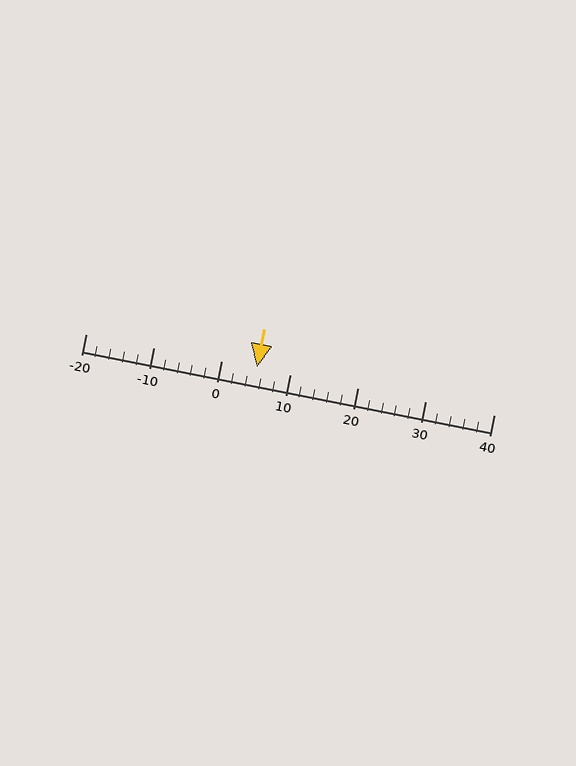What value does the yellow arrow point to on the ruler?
The yellow arrow points to approximately 5.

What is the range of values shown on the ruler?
The ruler shows values from -20 to 40.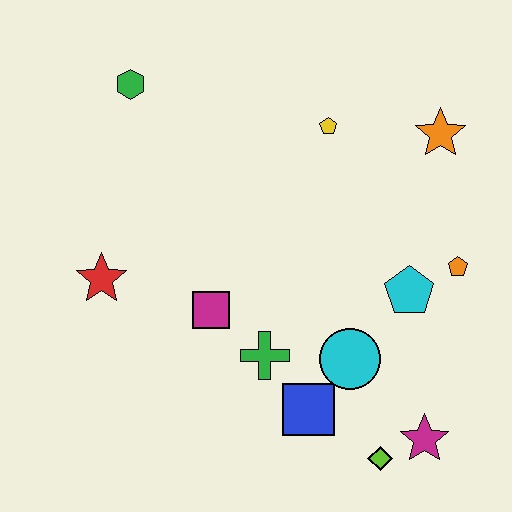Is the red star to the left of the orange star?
Yes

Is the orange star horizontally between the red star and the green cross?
No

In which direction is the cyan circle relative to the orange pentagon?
The cyan circle is to the left of the orange pentagon.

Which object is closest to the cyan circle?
The blue square is closest to the cyan circle.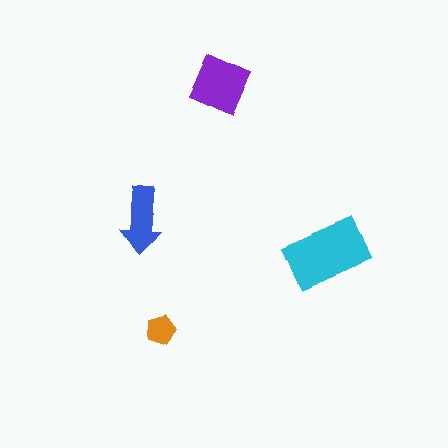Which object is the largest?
The cyan rectangle.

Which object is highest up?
The purple diamond is topmost.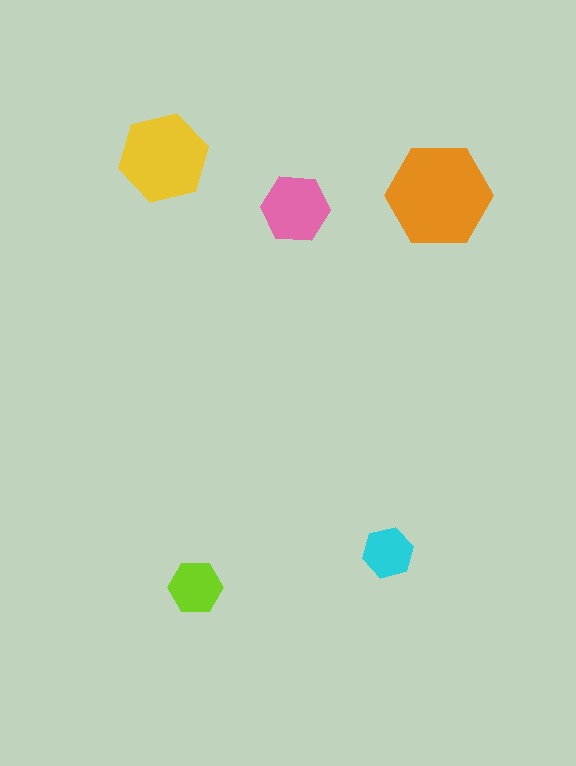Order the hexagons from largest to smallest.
the orange one, the yellow one, the pink one, the lime one, the cyan one.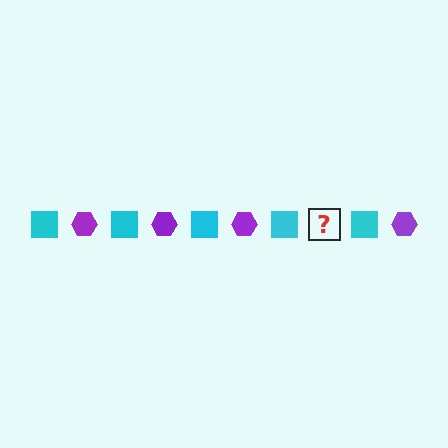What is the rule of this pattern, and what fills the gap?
The rule is that the pattern alternates between cyan square and purple hexagon. The gap should be filled with a purple hexagon.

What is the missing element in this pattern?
The missing element is a purple hexagon.